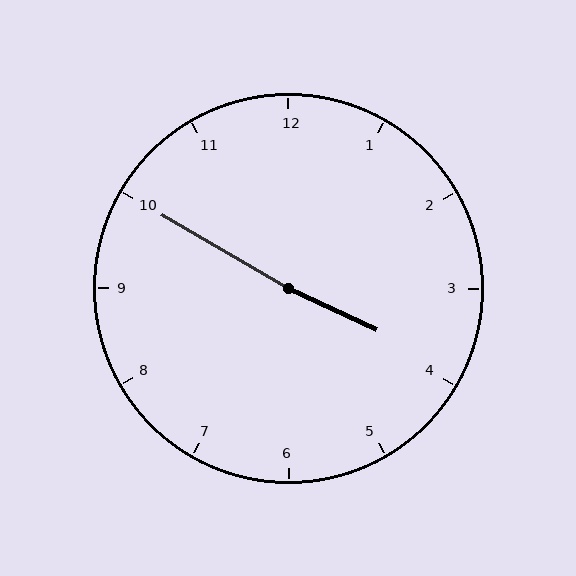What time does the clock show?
3:50.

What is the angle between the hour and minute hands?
Approximately 175 degrees.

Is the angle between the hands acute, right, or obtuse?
It is obtuse.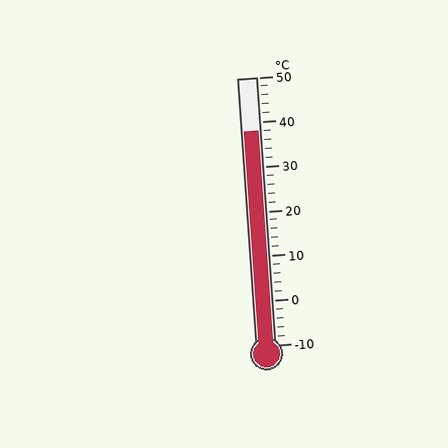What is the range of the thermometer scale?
The thermometer scale ranges from -10°C to 50°C.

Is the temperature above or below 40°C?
The temperature is below 40°C.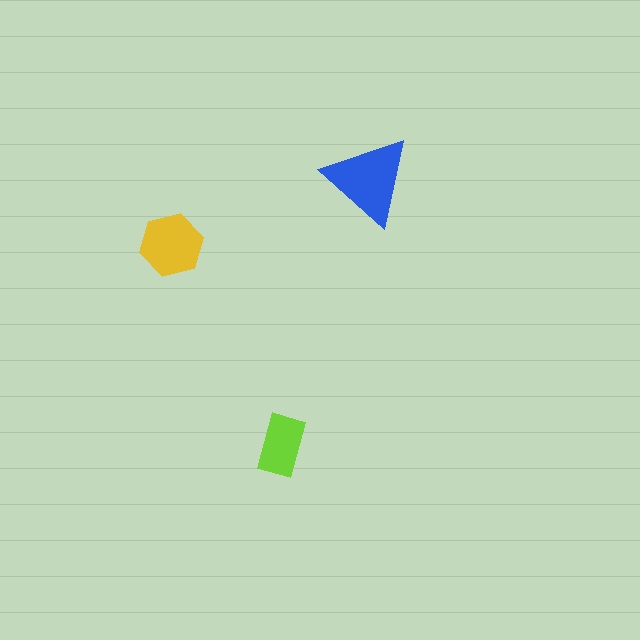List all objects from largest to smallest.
The blue triangle, the yellow hexagon, the lime rectangle.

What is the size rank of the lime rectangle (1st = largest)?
3rd.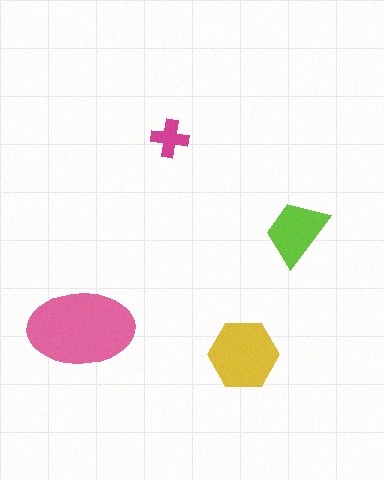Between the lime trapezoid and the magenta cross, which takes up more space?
The lime trapezoid.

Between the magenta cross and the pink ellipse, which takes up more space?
The pink ellipse.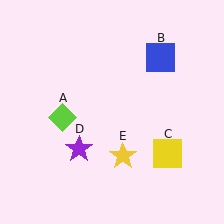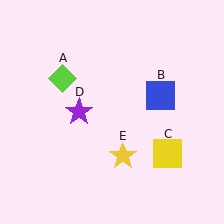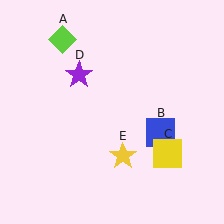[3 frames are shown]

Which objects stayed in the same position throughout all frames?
Yellow square (object C) and yellow star (object E) remained stationary.